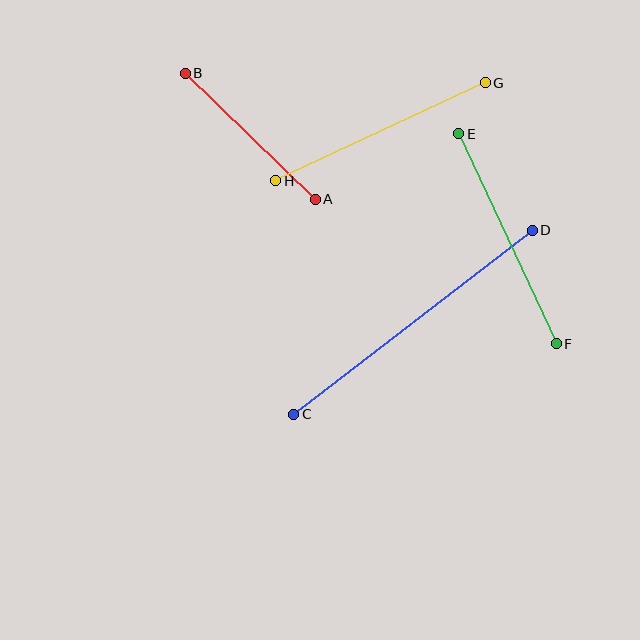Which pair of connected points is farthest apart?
Points C and D are farthest apart.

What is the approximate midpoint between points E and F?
The midpoint is at approximately (507, 239) pixels.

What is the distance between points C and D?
The distance is approximately 301 pixels.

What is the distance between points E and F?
The distance is approximately 232 pixels.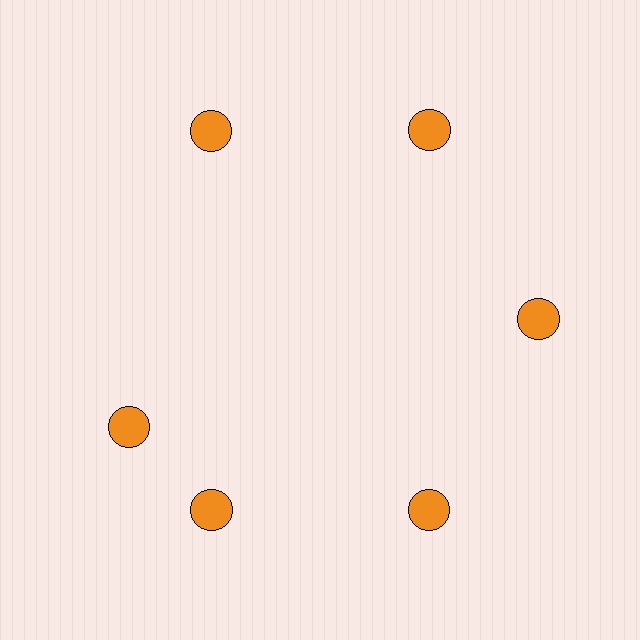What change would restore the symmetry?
The symmetry would be restored by rotating it back into even spacing with its neighbors so that all 6 circles sit at equal angles and equal distance from the center.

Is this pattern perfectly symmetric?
No. The 6 orange circles are arranged in a ring, but one element near the 9 o'clock position is rotated out of alignment along the ring, breaking the 6-fold rotational symmetry.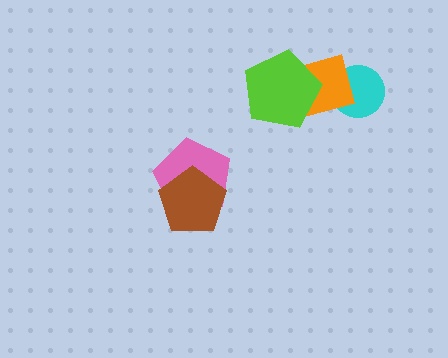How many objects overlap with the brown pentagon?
1 object overlaps with the brown pentagon.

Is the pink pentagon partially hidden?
Yes, it is partially covered by another shape.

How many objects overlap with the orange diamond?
2 objects overlap with the orange diamond.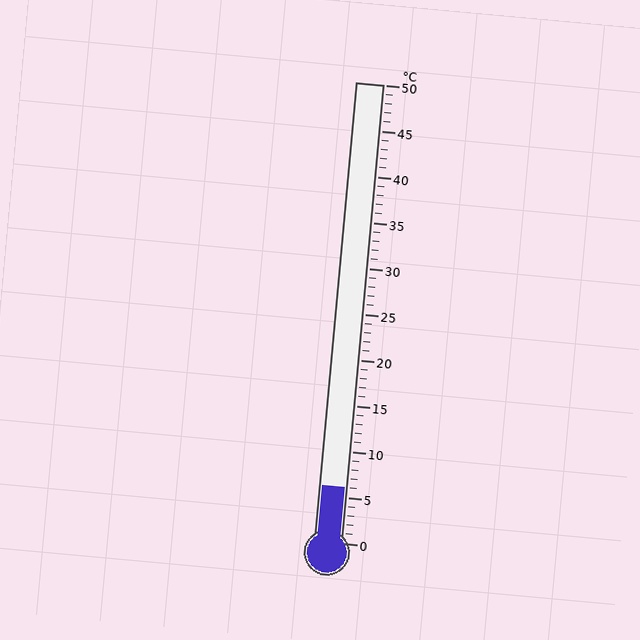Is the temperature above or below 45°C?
The temperature is below 45°C.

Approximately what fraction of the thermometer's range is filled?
The thermometer is filled to approximately 10% of its range.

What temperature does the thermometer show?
The thermometer shows approximately 6°C.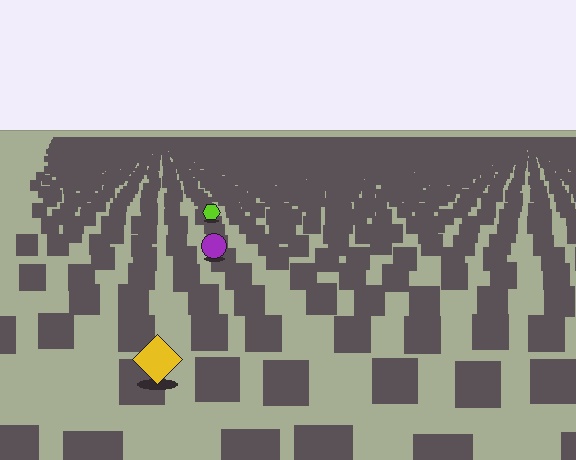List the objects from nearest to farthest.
From nearest to farthest: the yellow diamond, the purple circle, the lime hexagon.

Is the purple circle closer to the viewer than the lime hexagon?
Yes. The purple circle is closer — you can tell from the texture gradient: the ground texture is coarser near it.